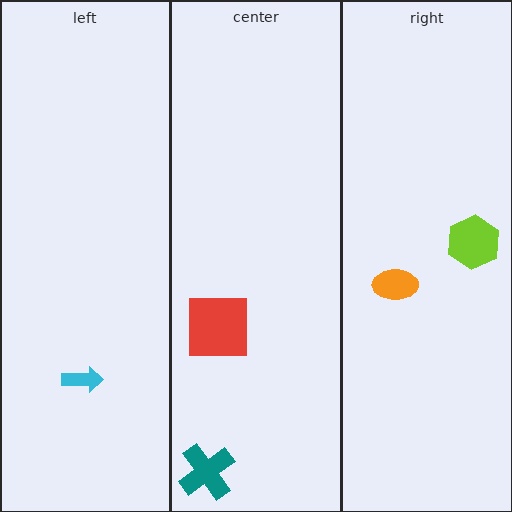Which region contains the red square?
The center region.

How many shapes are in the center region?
2.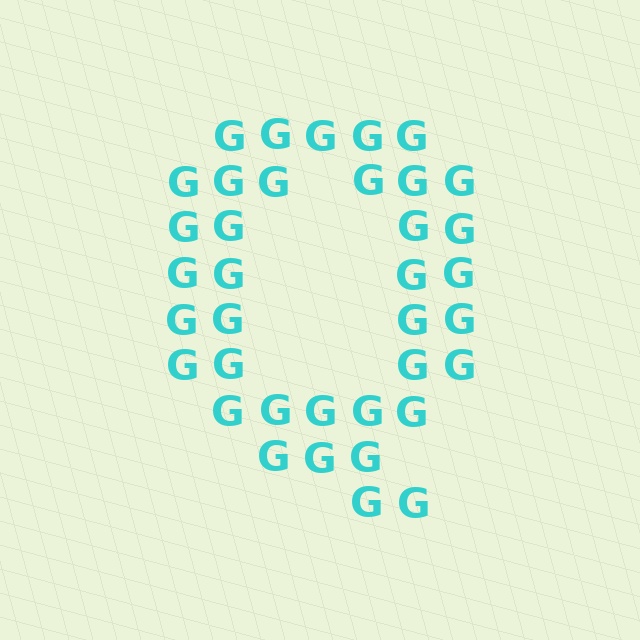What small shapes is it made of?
It is made of small letter G's.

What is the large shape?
The large shape is the letter Q.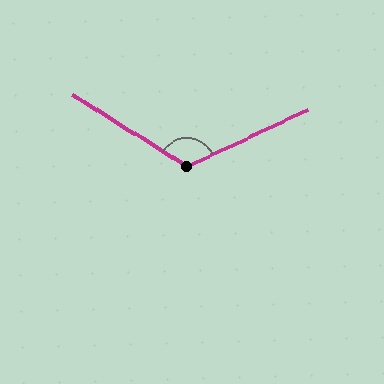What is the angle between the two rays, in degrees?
Approximately 123 degrees.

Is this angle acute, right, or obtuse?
It is obtuse.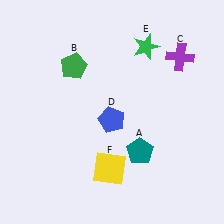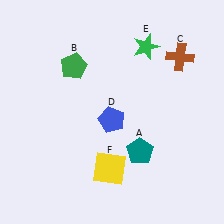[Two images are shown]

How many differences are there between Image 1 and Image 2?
There is 1 difference between the two images.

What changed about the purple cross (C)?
In Image 1, C is purple. In Image 2, it changed to brown.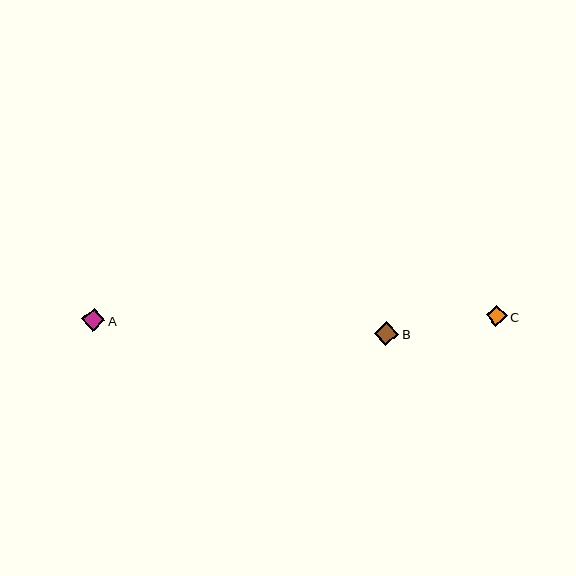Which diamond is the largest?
Diamond B is the largest with a size of approximately 24 pixels.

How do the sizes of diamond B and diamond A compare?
Diamond B and diamond A are approximately the same size.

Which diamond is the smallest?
Diamond C is the smallest with a size of approximately 21 pixels.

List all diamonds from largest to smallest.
From largest to smallest: B, A, C.